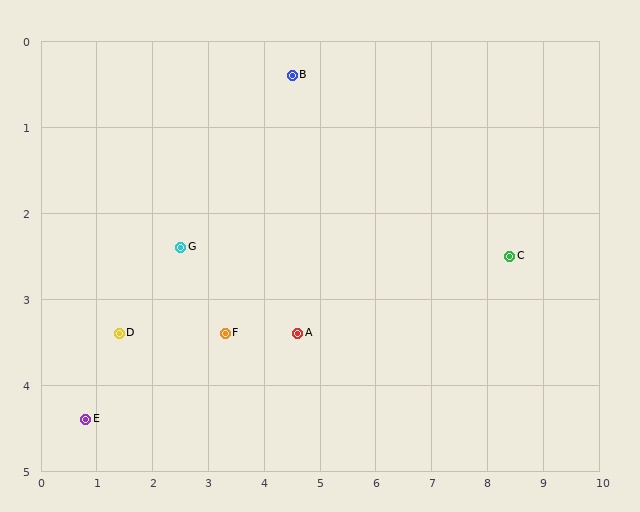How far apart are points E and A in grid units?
Points E and A are about 3.9 grid units apart.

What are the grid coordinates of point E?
Point E is at approximately (0.8, 4.4).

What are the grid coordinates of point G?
Point G is at approximately (2.5, 2.4).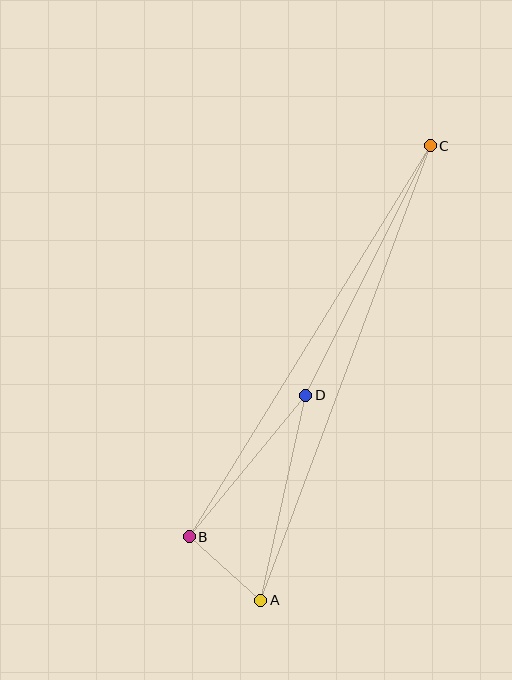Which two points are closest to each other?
Points A and B are closest to each other.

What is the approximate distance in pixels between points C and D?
The distance between C and D is approximately 279 pixels.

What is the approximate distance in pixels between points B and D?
The distance between B and D is approximately 183 pixels.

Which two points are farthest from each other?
Points A and C are farthest from each other.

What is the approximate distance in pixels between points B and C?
The distance between B and C is approximately 459 pixels.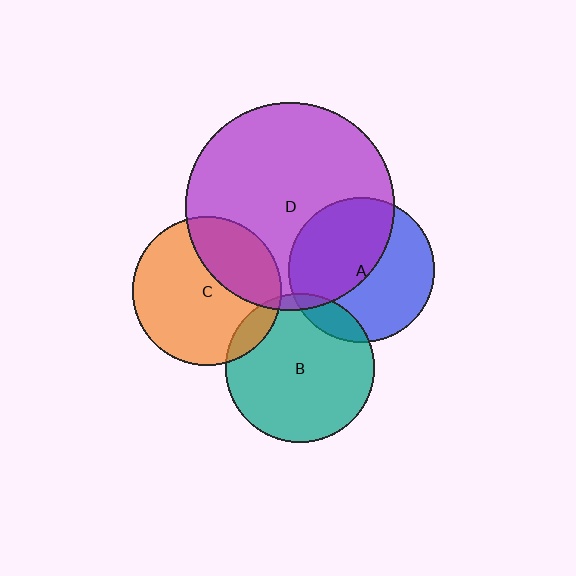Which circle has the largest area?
Circle D (purple).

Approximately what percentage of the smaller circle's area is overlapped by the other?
Approximately 5%.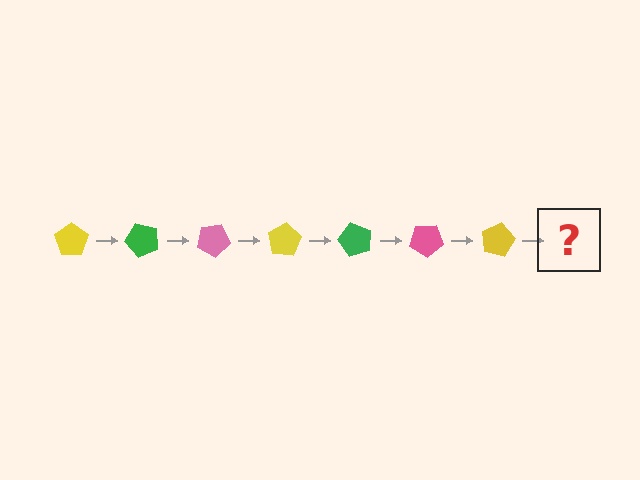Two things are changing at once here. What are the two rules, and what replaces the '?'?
The two rules are that it rotates 50 degrees each step and the color cycles through yellow, green, and pink. The '?' should be a green pentagon, rotated 350 degrees from the start.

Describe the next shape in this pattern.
It should be a green pentagon, rotated 350 degrees from the start.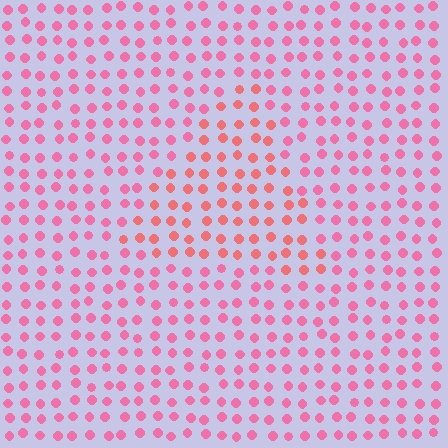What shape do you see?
I see a triangle.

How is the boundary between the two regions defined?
The boundary is defined purely by a slight shift in hue (about 25 degrees). Spacing, size, and orientation are identical on both sides.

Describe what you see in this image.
The image is filled with small pink elements in a uniform arrangement. A triangle-shaped region is visible where the elements are tinted to a slightly different hue, forming a subtle color boundary.